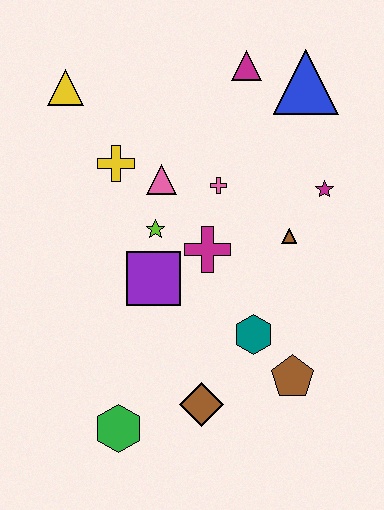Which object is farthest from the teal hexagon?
The yellow triangle is farthest from the teal hexagon.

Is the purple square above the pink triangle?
No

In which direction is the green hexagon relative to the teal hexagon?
The green hexagon is to the left of the teal hexagon.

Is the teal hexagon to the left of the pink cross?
No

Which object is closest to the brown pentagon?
The teal hexagon is closest to the brown pentagon.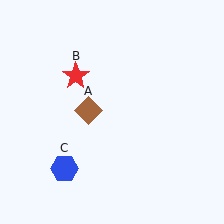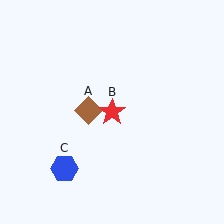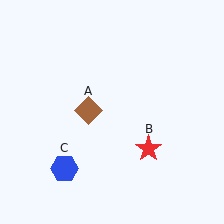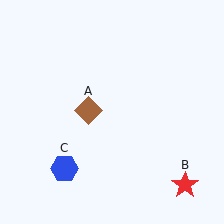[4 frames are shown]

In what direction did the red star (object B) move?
The red star (object B) moved down and to the right.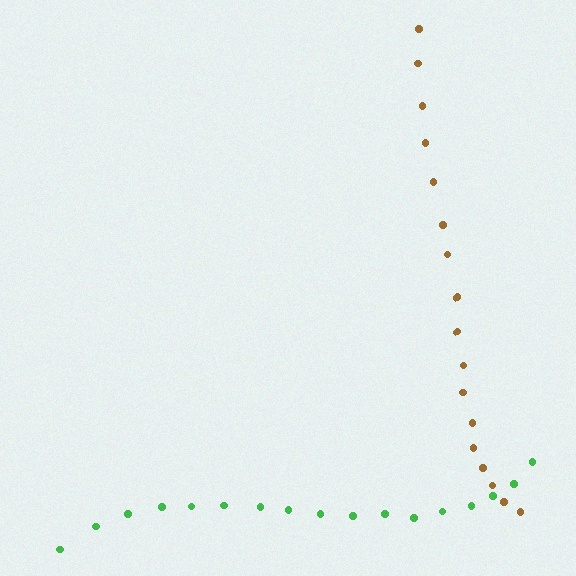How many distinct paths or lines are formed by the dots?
There are 2 distinct paths.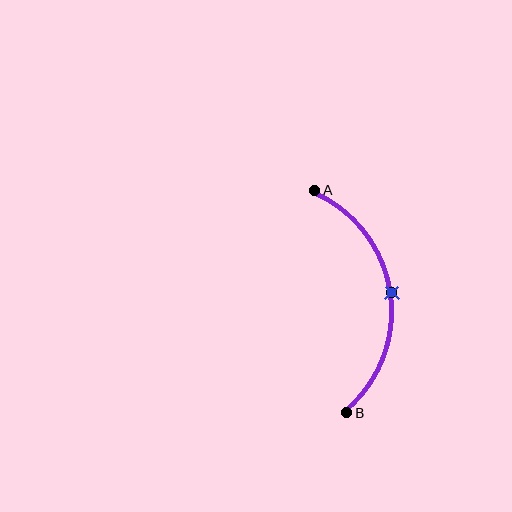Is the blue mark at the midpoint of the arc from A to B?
Yes. The blue mark lies on the arc at equal arc-length from both A and B — it is the arc midpoint.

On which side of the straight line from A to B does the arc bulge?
The arc bulges to the right of the straight line connecting A and B.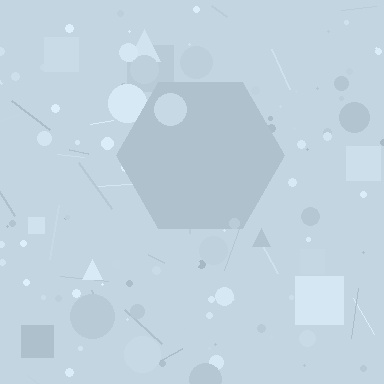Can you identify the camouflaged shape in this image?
The camouflaged shape is a hexagon.